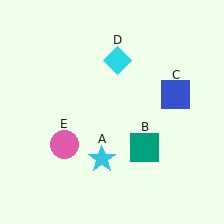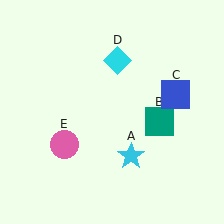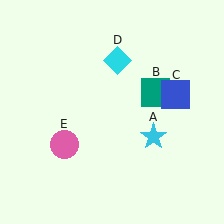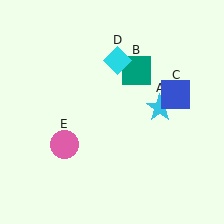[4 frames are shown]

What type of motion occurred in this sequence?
The cyan star (object A), teal square (object B) rotated counterclockwise around the center of the scene.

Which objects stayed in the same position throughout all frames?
Blue square (object C) and cyan diamond (object D) and pink circle (object E) remained stationary.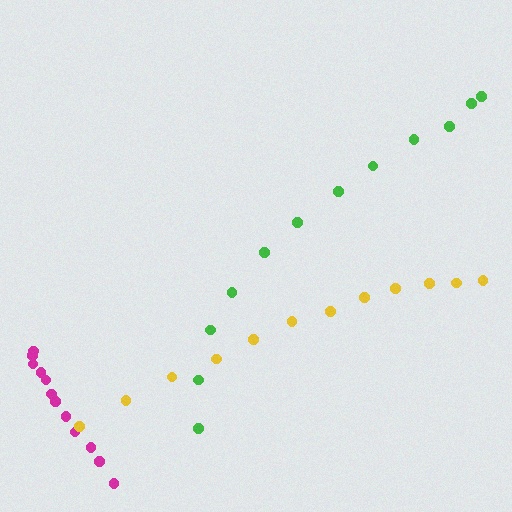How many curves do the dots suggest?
There are 3 distinct paths.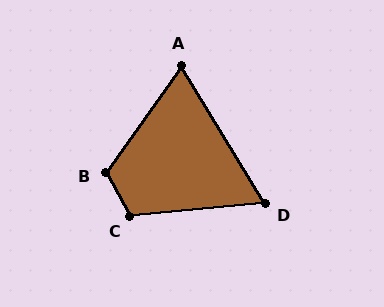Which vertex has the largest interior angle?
B, at approximately 116 degrees.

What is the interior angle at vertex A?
Approximately 67 degrees (acute).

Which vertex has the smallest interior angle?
D, at approximately 64 degrees.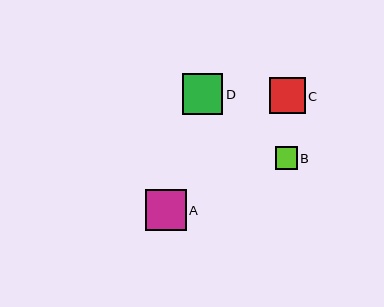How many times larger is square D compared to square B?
Square D is approximately 1.8 times the size of square B.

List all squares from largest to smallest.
From largest to smallest: D, A, C, B.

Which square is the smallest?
Square B is the smallest with a size of approximately 22 pixels.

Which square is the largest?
Square D is the largest with a size of approximately 41 pixels.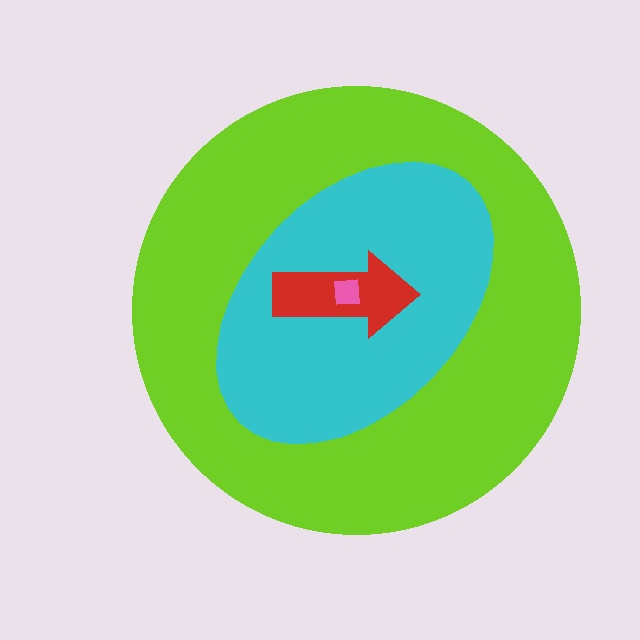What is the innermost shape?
The pink square.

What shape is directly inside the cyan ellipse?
The red arrow.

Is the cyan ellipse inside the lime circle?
Yes.